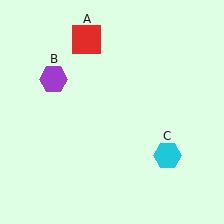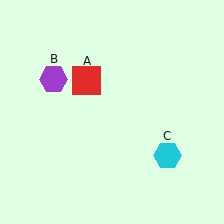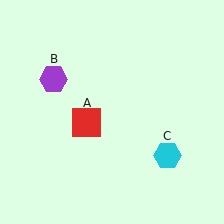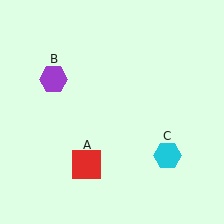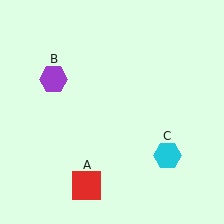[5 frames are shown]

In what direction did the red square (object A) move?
The red square (object A) moved down.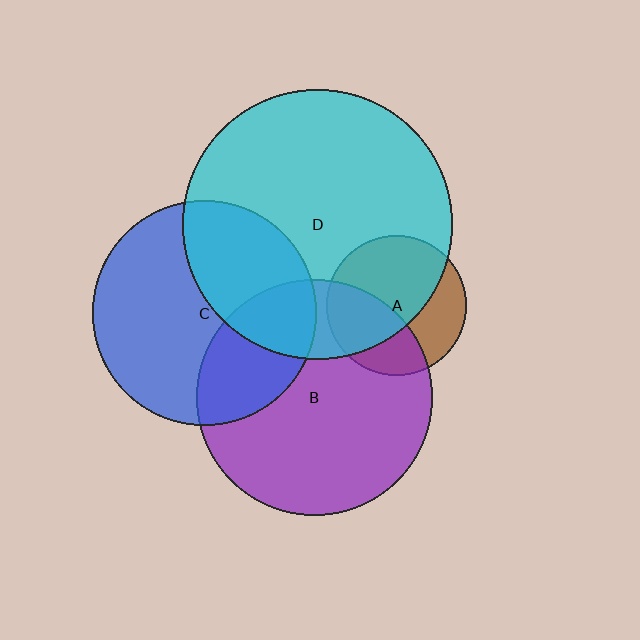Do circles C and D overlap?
Yes.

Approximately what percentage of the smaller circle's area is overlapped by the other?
Approximately 35%.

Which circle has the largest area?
Circle D (cyan).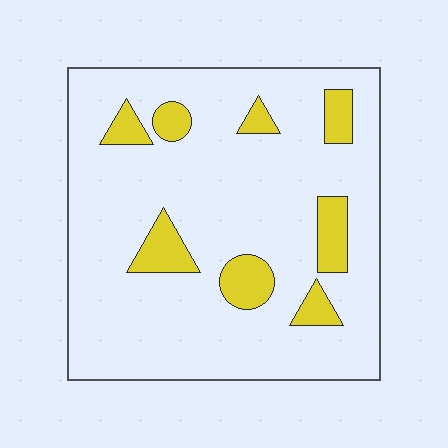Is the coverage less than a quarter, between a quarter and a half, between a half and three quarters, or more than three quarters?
Less than a quarter.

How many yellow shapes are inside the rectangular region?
8.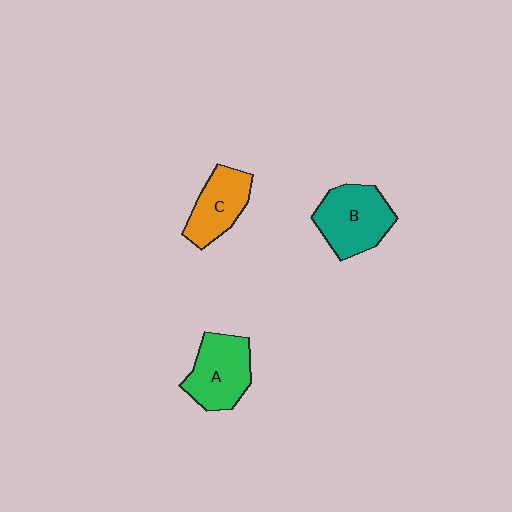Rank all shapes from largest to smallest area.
From largest to smallest: B (teal), A (green), C (orange).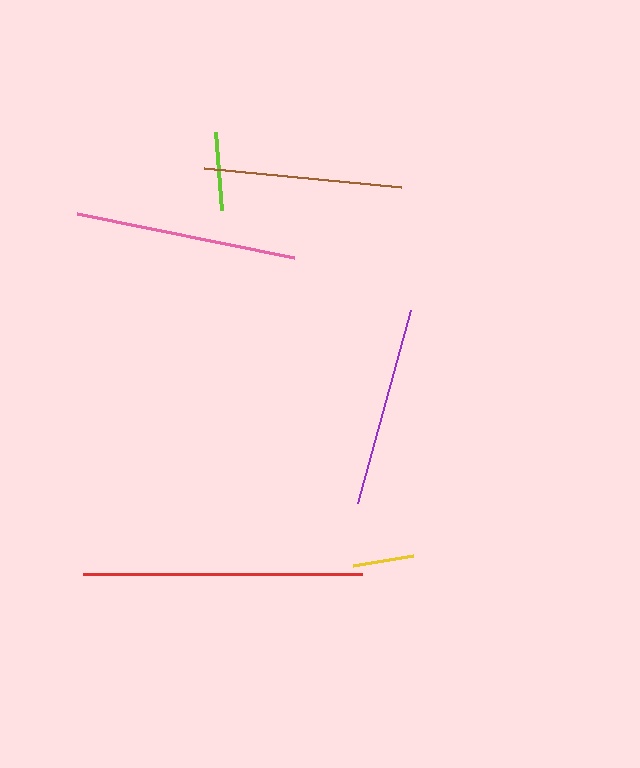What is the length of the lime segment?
The lime segment is approximately 79 pixels long.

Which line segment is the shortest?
The yellow line is the shortest at approximately 61 pixels.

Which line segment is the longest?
The red line is the longest at approximately 279 pixels.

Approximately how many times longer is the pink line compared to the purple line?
The pink line is approximately 1.1 times the length of the purple line.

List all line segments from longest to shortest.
From longest to shortest: red, pink, purple, brown, lime, yellow.